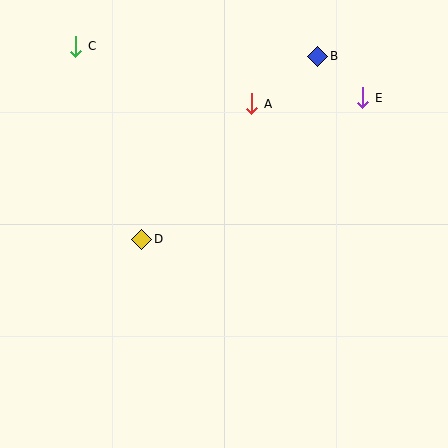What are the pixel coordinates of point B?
Point B is at (318, 56).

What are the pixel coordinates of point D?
Point D is at (142, 239).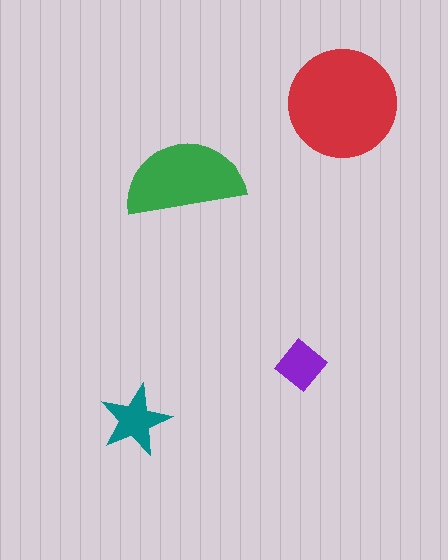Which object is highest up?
The red circle is topmost.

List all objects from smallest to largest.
The purple diamond, the teal star, the green semicircle, the red circle.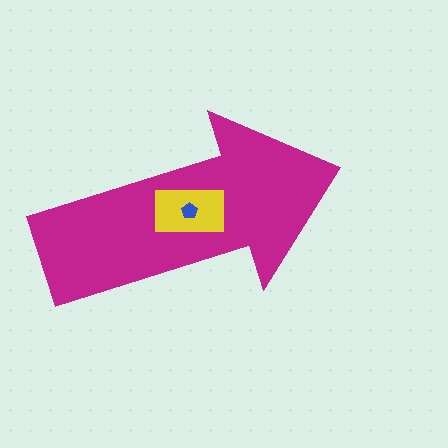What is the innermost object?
The blue pentagon.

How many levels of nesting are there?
3.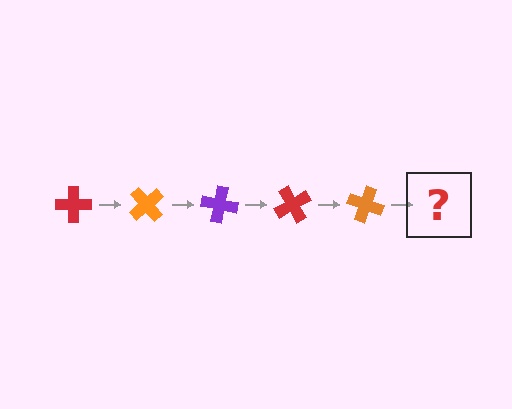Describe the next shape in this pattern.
It should be a purple cross, rotated 250 degrees from the start.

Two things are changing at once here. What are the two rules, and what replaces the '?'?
The two rules are that it rotates 50 degrees each step and the color cycles through red, orange, and purple. The '?' should be a purple cross, rotated 250 degrees from the start.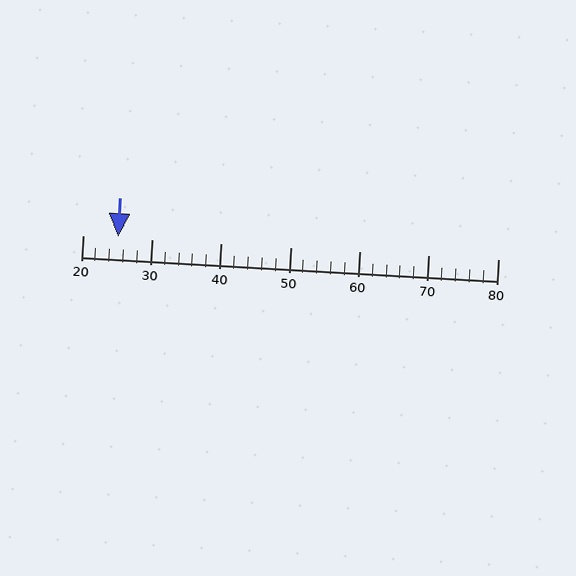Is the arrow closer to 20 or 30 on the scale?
The arrow is closer to 30.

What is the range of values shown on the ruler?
The ruler shows values from 20 to 80.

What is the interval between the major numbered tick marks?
The major tick marks are spaced 10 units apart.